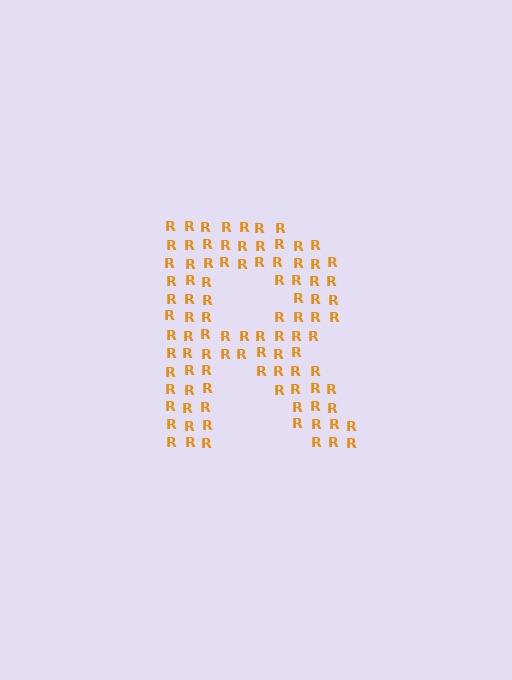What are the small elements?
The small elements are letter R's.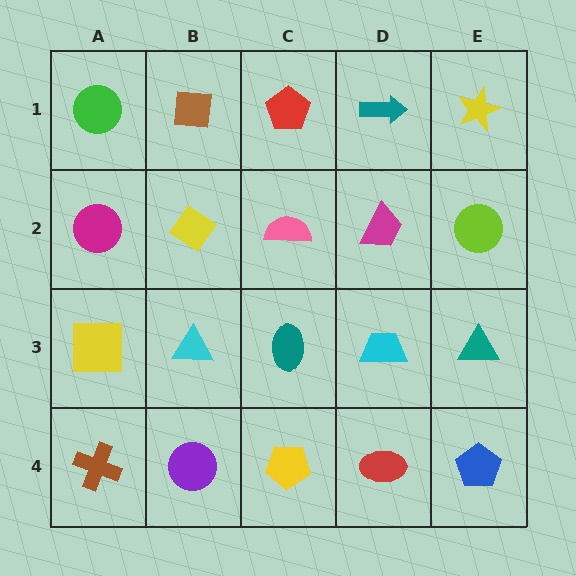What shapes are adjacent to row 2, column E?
A yellow star (row 1, column E), a teal triangle (row 3, column E), a magenta trapezoid (row 2, column D).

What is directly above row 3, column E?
A lime circle.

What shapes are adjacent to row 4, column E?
A teal triangle (row 3, column E), a red ellipse (row 4, column D).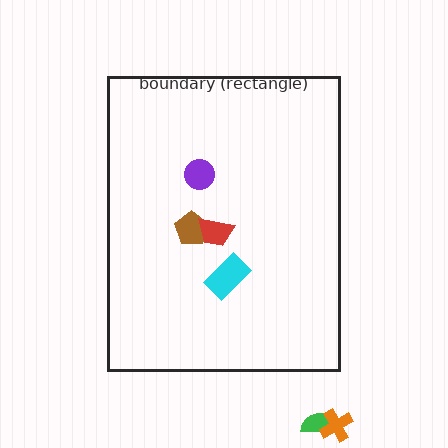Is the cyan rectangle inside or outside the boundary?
Inside.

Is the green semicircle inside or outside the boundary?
Outside.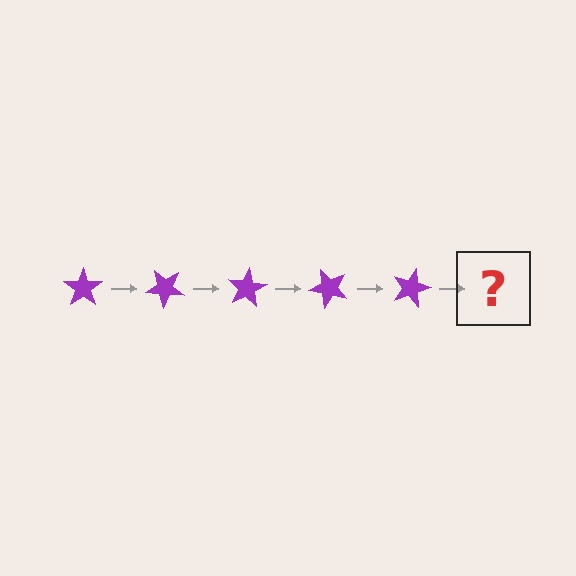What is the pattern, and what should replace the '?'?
The pattern is that the star rotates 40 degrees each step. The '?' should be a purple star rotated 200 degrees.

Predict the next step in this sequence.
The next step is a purple star rotated 200 degrees.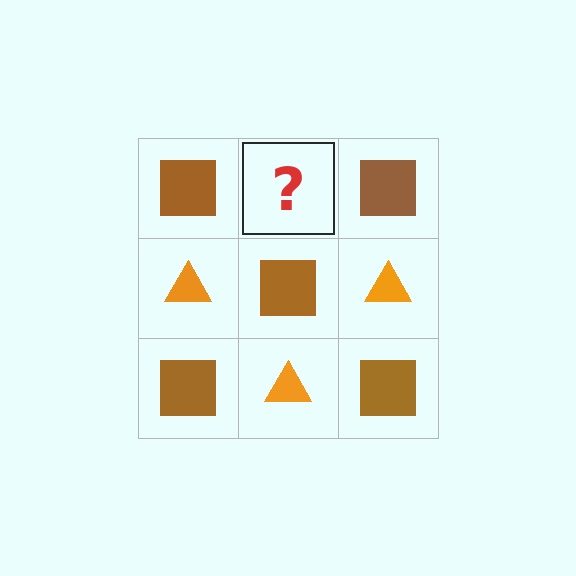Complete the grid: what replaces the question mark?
The question mark should be replaced with an orange triangle.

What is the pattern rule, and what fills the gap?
The rule is that it alternates brown square and orange triangle in a checkerboard pattern. The gap should be filled with an orange triangle.